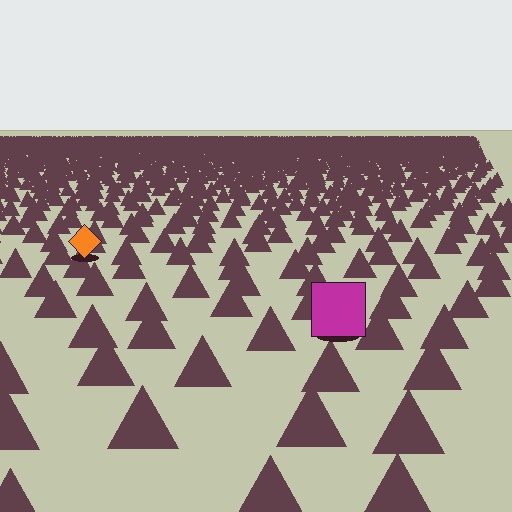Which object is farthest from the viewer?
The orange diamond is farthest from the viewer. It appears smaller and the ground texture around it is denser.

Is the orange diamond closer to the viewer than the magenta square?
No. The magenta square is closer — you can tell from the texture gradient: the ground texture is coarser near it.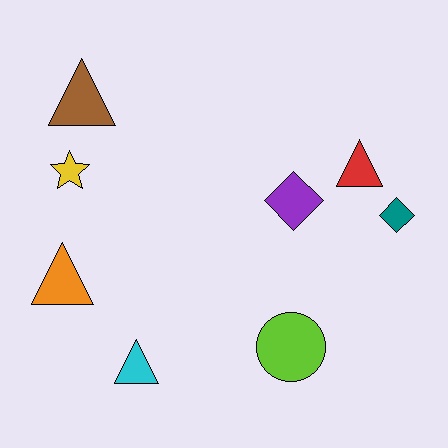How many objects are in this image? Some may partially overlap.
There are 8 objects.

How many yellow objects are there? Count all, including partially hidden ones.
There is 1 yellow object.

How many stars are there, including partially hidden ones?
There is 1 star.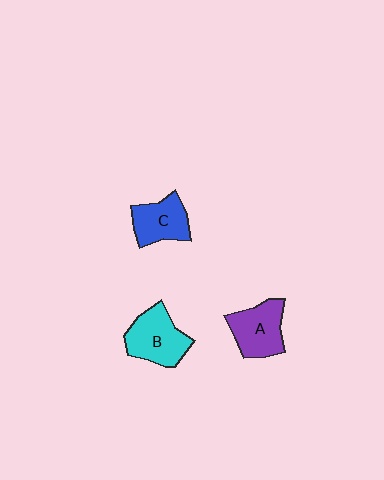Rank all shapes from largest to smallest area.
From largest to smallest: B (cyan), A (purple), C (blue).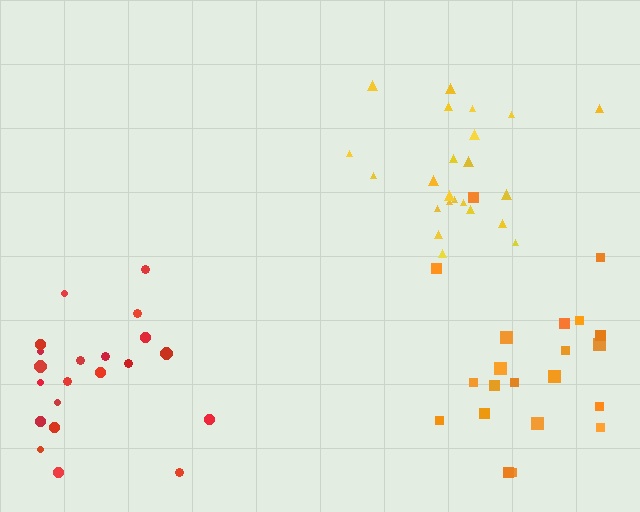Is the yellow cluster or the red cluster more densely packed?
Yellow.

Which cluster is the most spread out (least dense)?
Orange.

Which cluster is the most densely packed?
Yellow.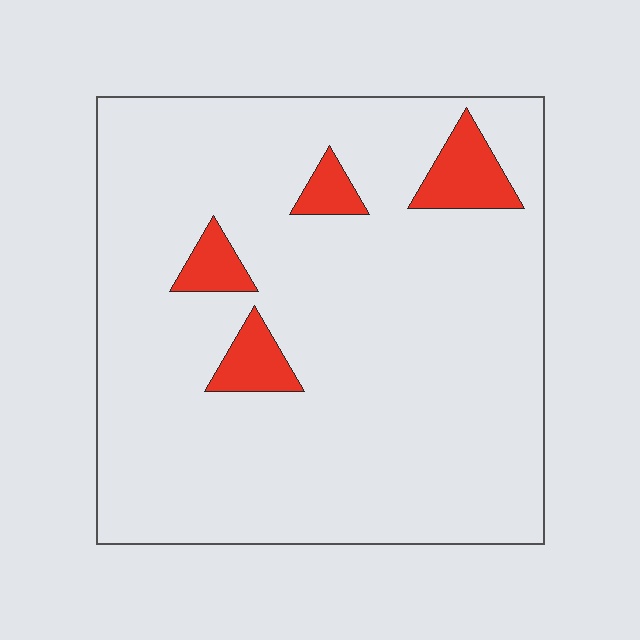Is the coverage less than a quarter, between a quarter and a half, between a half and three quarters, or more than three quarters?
Less than a quarter.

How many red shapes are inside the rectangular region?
4.